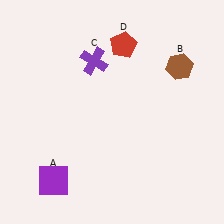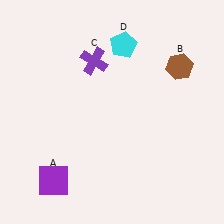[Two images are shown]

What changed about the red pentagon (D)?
In Image 1, D is red. In Image 2, it changed to cyan.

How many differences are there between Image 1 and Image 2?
There is 1 difference between the two images.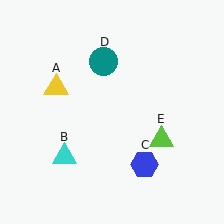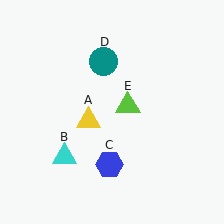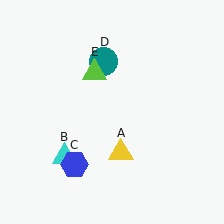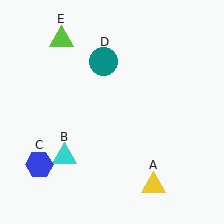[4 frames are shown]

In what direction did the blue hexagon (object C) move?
The blue hexagon (object C) moved left.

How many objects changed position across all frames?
3 objects changed position: yellow triangle (object A), blue hexagon (object C), lime triangle (object E).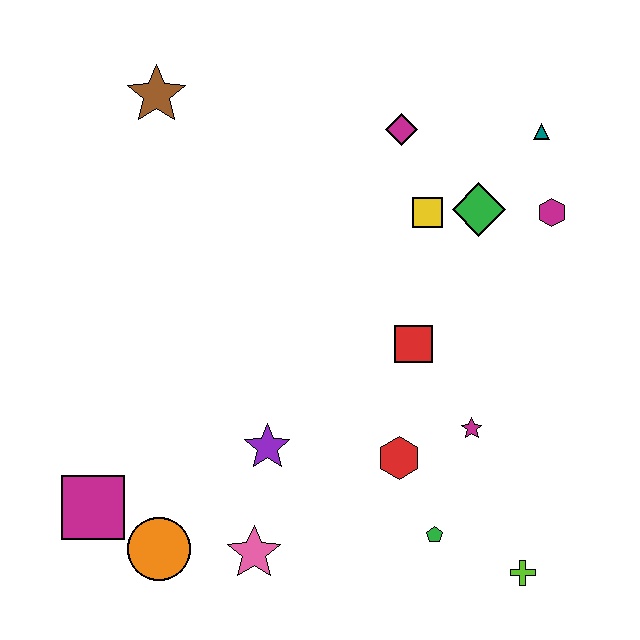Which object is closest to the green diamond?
The yellow square is closest to the green diamond.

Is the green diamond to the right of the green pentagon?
Yes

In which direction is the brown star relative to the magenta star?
The brown star is above the magenta star.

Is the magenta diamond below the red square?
No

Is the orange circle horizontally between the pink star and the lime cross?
No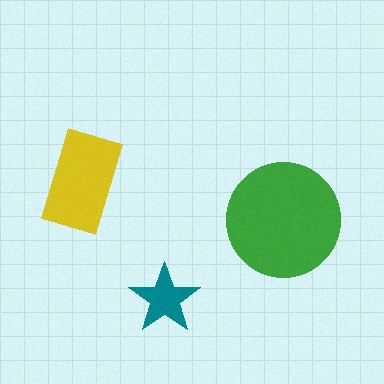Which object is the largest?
The green circle.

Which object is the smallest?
The teal star.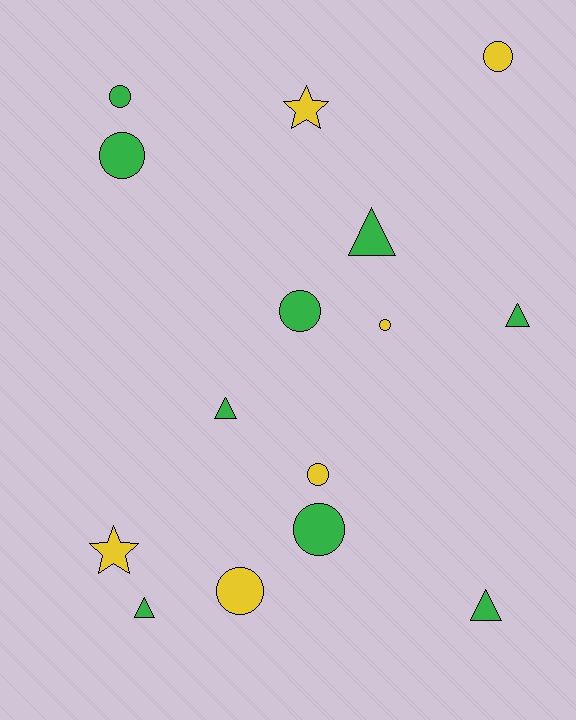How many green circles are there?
There are 4 green circles.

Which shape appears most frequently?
Circle, with 8 objects.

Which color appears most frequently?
Green, with 9 objects.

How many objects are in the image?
There are 15 objects.